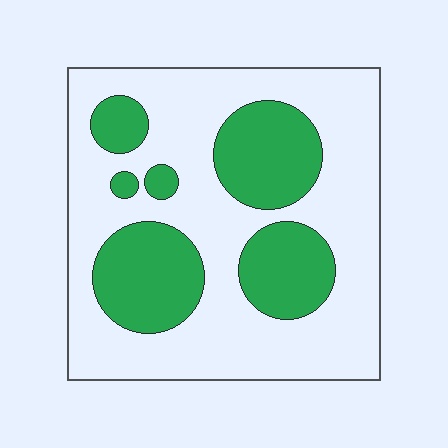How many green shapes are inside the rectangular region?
6.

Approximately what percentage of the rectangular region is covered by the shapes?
Approximately 30%.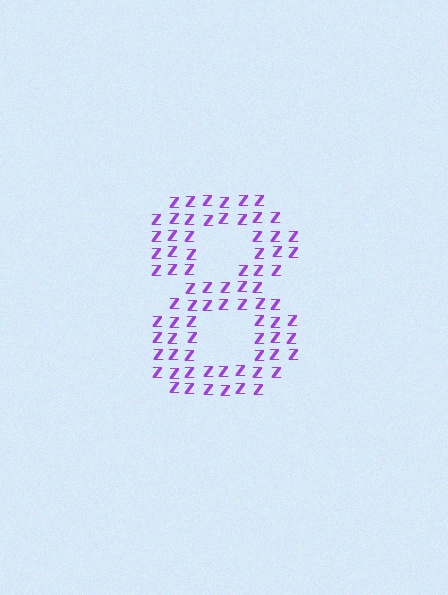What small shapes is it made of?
It is made of small letter Z's.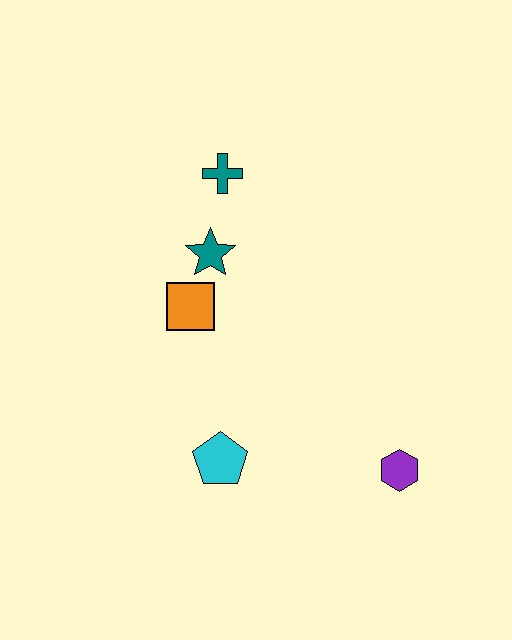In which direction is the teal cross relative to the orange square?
The teal cross is above the orange square.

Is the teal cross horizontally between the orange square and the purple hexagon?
Yes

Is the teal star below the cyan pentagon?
No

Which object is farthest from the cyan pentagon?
The teal cross is farthest from the cyan pentagon.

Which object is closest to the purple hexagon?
The cyan pentagon is closest to the purple hexagon.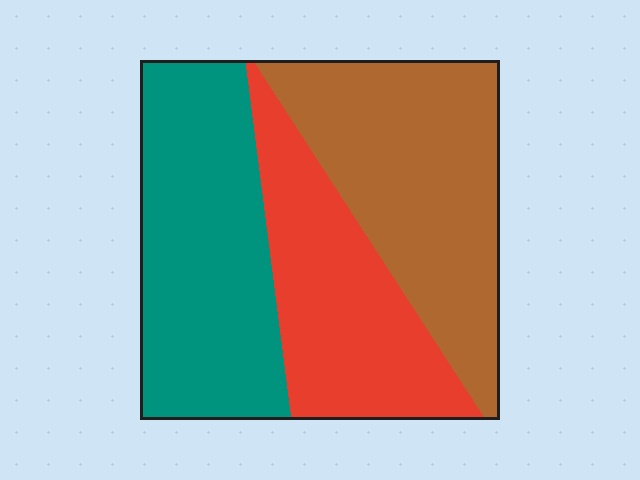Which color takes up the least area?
Red, at roughly 30%.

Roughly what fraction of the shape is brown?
Brown covers about 35% of the shape.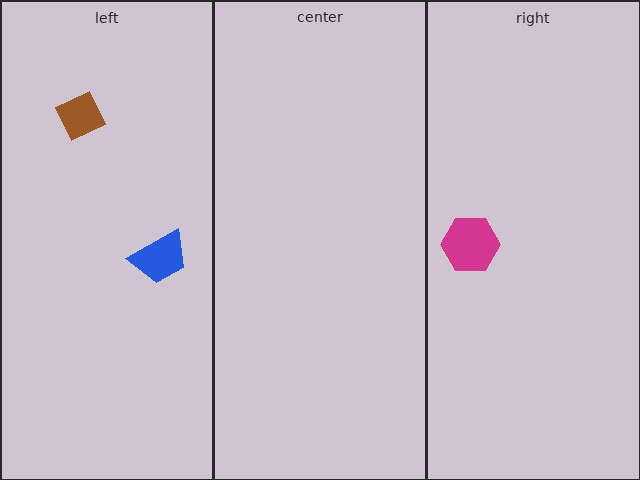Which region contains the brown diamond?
The left region.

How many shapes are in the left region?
2.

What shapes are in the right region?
The magenta hexagon.